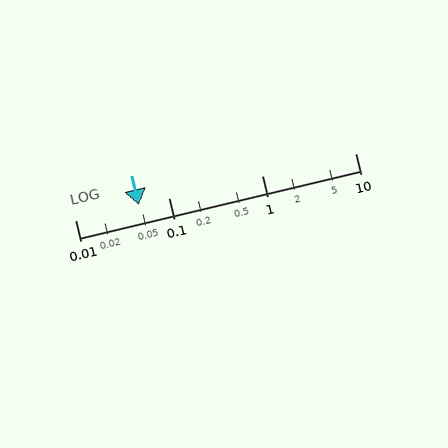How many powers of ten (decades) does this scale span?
The scale spans 3 decades, from 0.01 to 10.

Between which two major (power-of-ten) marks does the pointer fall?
The pointer is between 0.01 and 0.1.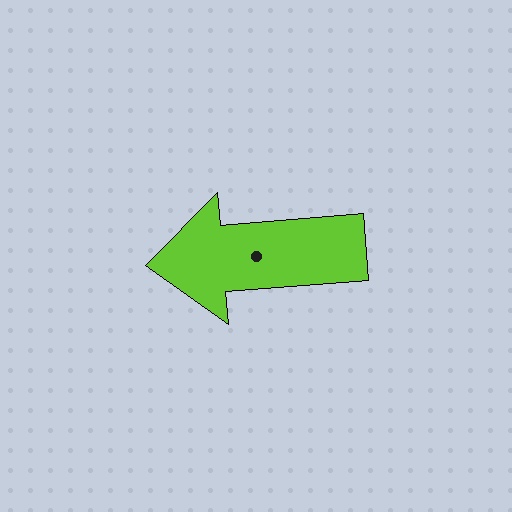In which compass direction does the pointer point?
West.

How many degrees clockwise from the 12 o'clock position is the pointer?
Approximately 265 degrees.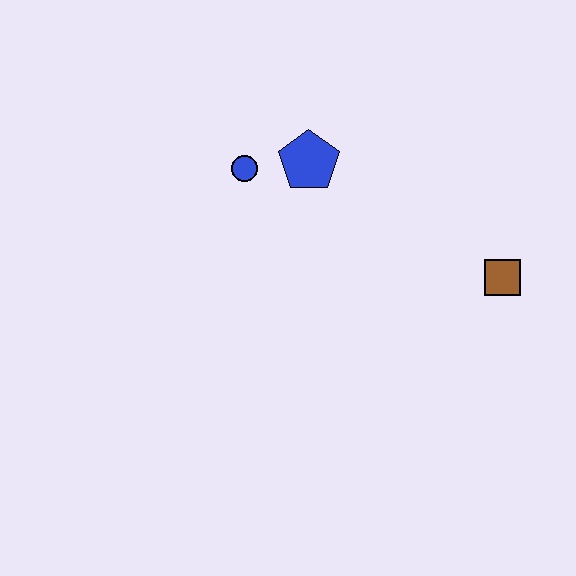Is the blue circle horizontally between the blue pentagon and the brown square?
No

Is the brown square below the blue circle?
Yes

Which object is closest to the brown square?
The blue pentagon is closest to the brown square.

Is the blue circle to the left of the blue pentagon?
Yes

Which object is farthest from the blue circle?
The brown square is farthest from the blue circle.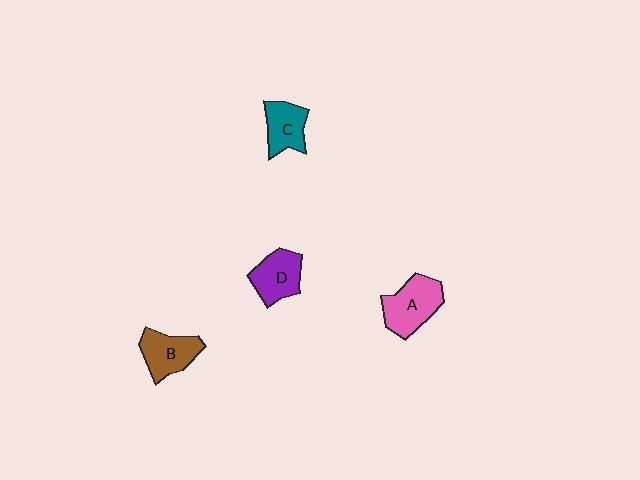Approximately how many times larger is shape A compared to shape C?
Approximately 1.4 times.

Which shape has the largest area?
Shape A (pink).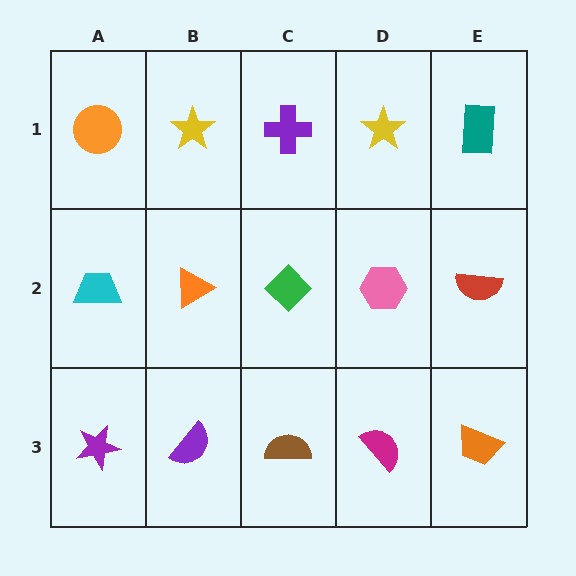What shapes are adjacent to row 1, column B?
An orange triangle (row 2, column B), an orange circle (row 1, column A), a purple cross (row 1, column C).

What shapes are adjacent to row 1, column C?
A green diamond (row 2, column C), a yellow star (row 1, column B), a yellow star (row 1, column D).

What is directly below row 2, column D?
A magenta semicircle.